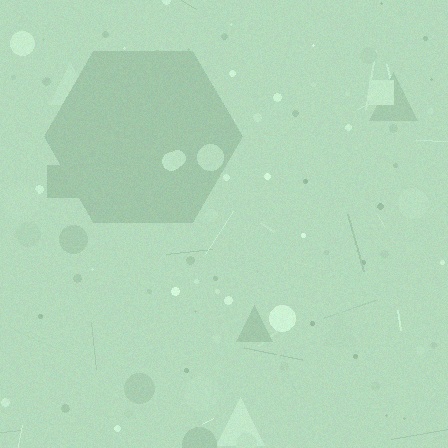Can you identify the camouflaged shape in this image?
The camouflaged shape is a hexagon.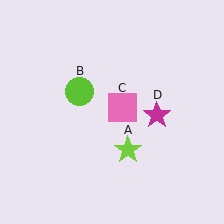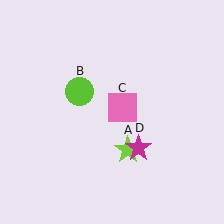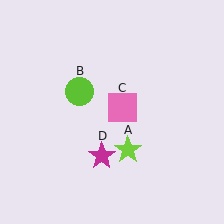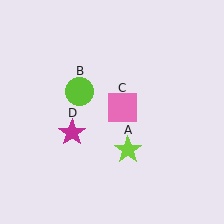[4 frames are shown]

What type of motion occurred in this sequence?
The magenta star (object D) rotated clockwise around the center of the scene.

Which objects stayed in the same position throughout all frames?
Lime star (object A) and lime circle (object B) and pink square (object C) remained stationary.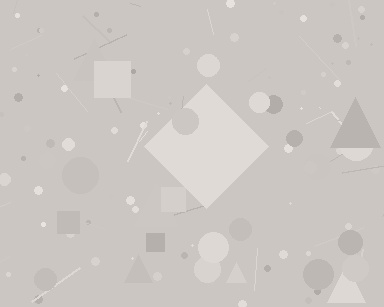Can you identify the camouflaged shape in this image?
The camouflaged shape is a diamond.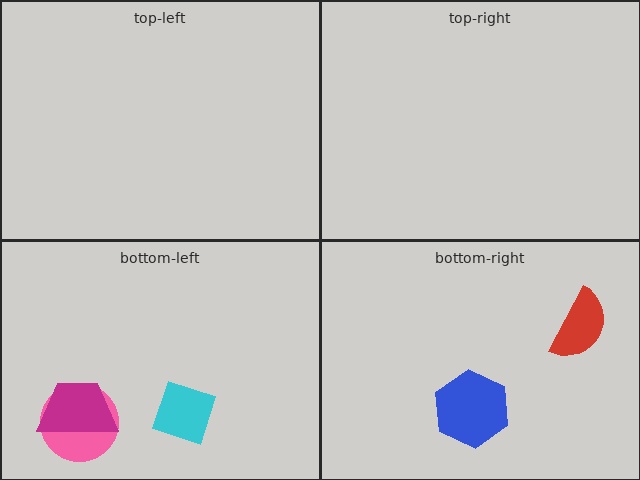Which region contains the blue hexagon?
The bottom-right region.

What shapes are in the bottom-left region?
The pink circle, the cyan diamond, the magenta trapezoid.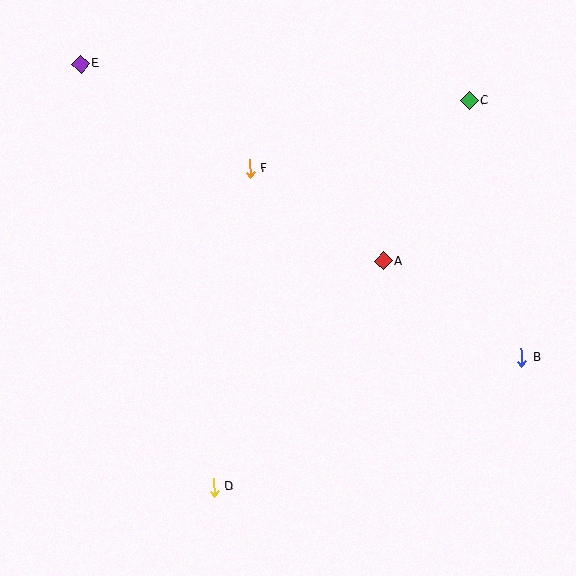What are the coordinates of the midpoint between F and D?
The midpoint between F and D is at (232, 328).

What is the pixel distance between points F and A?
The distance between F and A is 162 pixels.